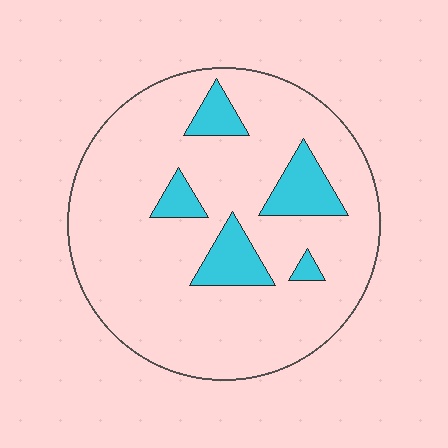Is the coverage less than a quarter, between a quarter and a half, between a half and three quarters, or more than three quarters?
Less than a quarter.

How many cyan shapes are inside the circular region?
5.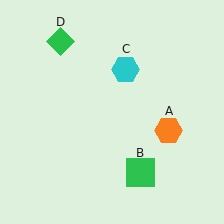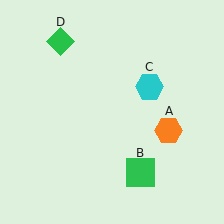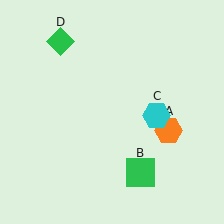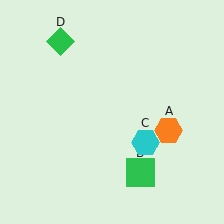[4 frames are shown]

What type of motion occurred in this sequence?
The cyan hexagon (object C) rotated clockwise around the center of the scene.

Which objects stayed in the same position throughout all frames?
Orange hexagon (object A) and green square (object B) and green diamond (object D) remained stationary.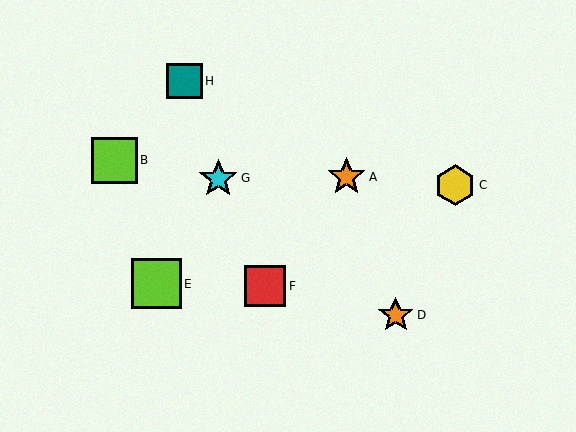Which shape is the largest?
The lime square (labeled E) is the largest.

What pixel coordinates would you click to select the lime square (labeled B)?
Click at (114, 160) to select the lime square B.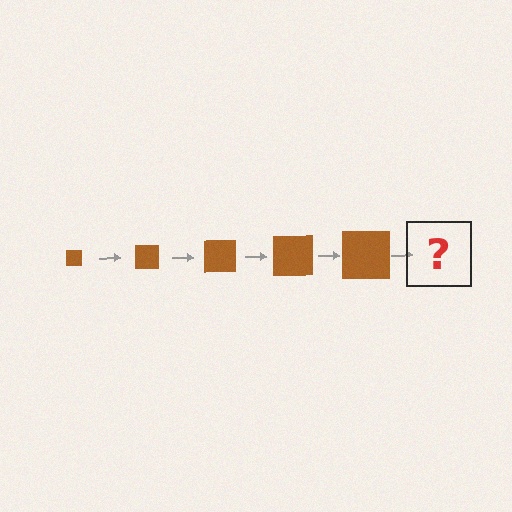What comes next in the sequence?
The next element should be a brown square, larger than the previous one.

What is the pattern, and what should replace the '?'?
The pattern is that the square gets progressively larger each step. The '?' should be a brown square, larger than the previous one.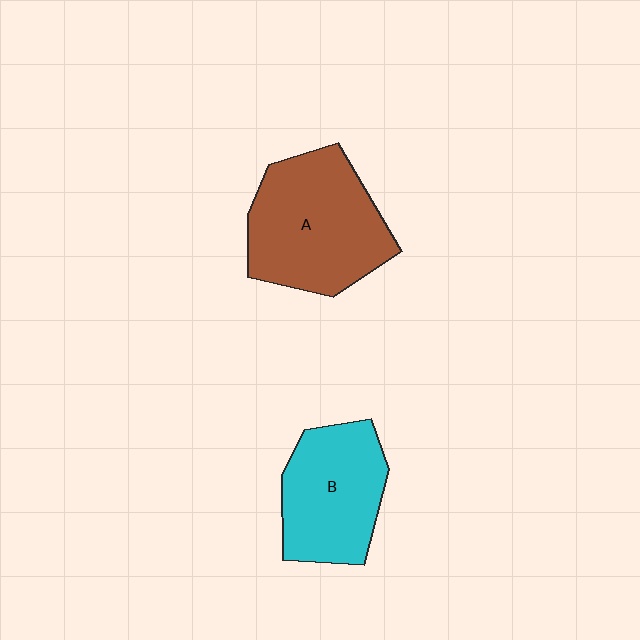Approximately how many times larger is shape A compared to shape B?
Approximately 1.3 times.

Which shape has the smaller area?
Shape B (cyan).